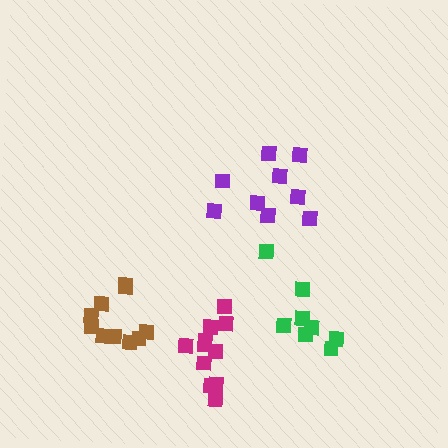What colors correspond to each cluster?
The clusters are colored: green, magenta, purple, brown.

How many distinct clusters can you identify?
There are 4 distinct clusters.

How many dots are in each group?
Group 1: 8 dots, Group 2: 11 dots, Group 3: 9 dots, Group 4: 10 dots (38 total).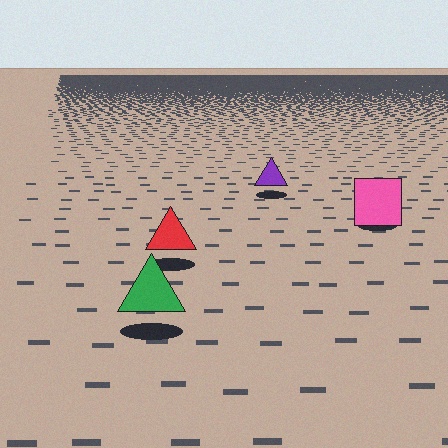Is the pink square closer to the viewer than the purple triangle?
Yes. The pink square is closer — you can tell from the texture gradient: the ground texture is coarser near it.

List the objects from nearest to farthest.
From nearest to farthest: the green triangle, the red triangle, the pink square, the purple triangle.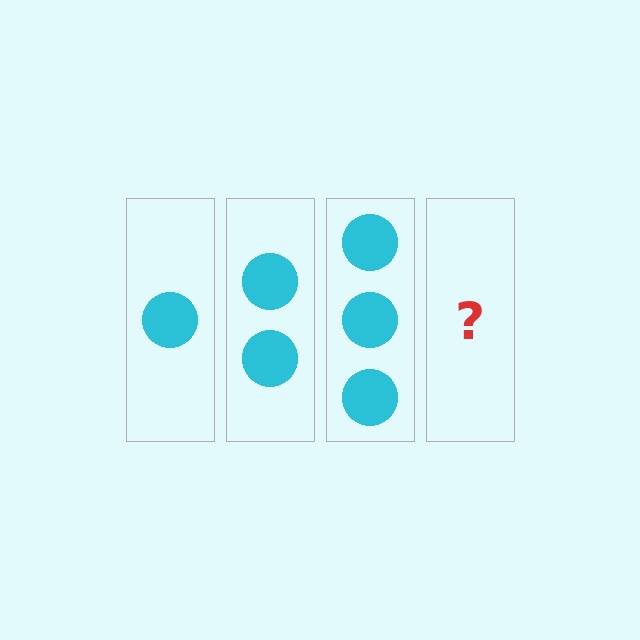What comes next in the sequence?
The next element should be 4 circles.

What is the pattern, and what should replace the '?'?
The pattern is that each step adds one more circle. The '?' should be 4 circles.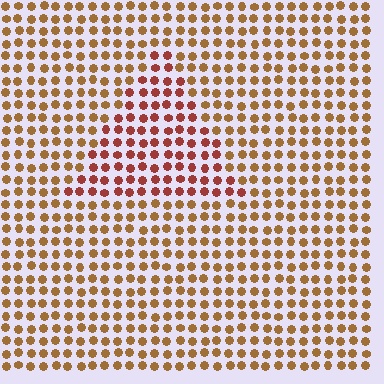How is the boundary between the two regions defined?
The boundary is defined purely by a slight shift in hue (about 32 degrees). Spacing, size, and orientation are identical on both sides.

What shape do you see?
I see a triangle.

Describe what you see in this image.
The image is filled with small brown elements in a uniform arrangement. A triangle-shaped region is visible where the elements are tinted to a slightly different hue, forming a subtle color boundary.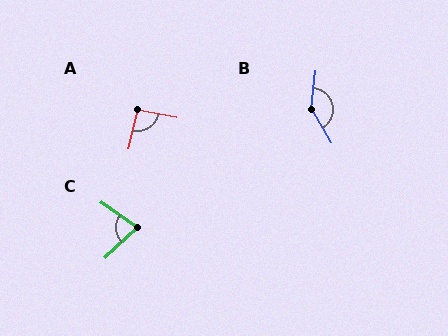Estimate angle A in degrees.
Approximately 92 degrees.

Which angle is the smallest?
C, at approximately 79 degrees.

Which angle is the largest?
B, at approximately 143 degrees.